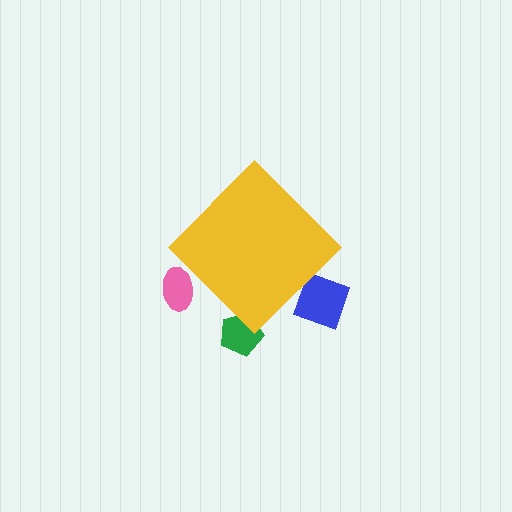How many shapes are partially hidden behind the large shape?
3 shapes are partially hidden.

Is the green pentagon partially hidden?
Yes, the green pentagon is partially hidden behind the yellow diamond.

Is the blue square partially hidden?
Yes, the blue square is partially hidden behind the yellow diamond.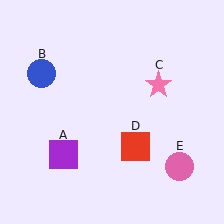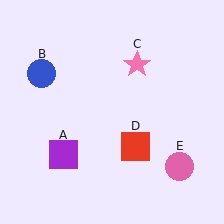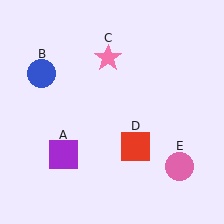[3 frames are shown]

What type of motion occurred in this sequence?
The pink star (object C) rotated counterclockwise around the center of the scene.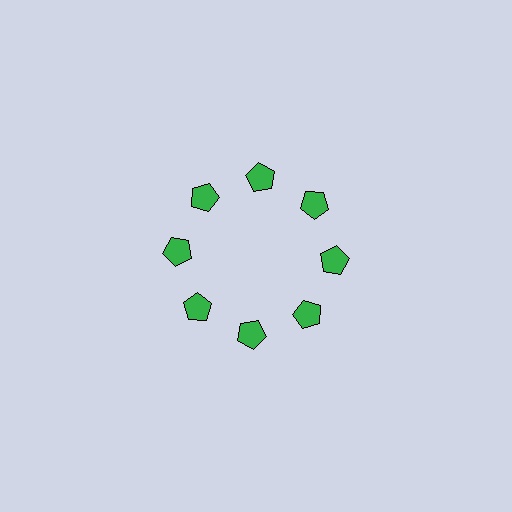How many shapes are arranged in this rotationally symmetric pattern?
There are 8 shapes, arranged in 8 groups of 1.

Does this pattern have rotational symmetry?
Yes, this pattern has 8-fold rotational symmetry. It looks the same after rotating 45 degrees around the center.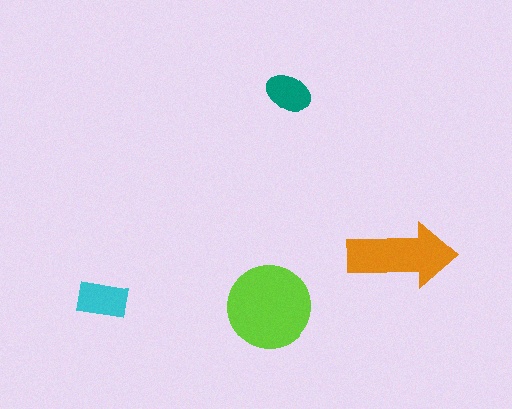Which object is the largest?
The lime circle.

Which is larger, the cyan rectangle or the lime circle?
The lime circle.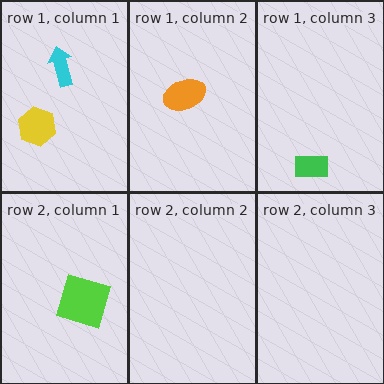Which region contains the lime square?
The row 2, column 1 region.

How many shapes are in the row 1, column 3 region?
1.